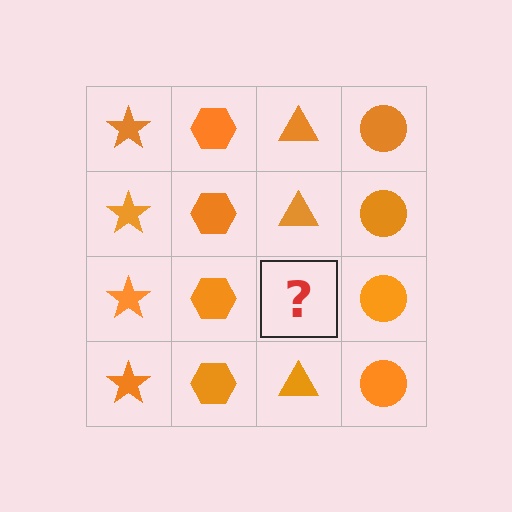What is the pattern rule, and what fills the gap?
The rule is that each column has a consistent shape. The gap should be filled with an orange triangle.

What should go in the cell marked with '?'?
The missing cell should contain an orange triangle.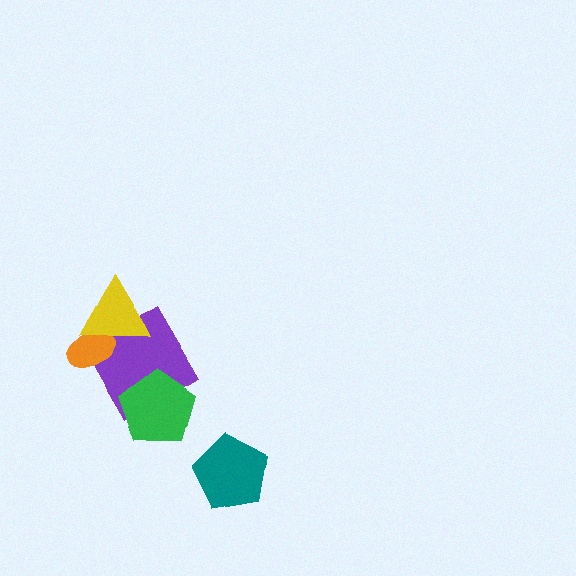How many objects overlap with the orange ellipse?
2 objects overlap with the orange ellipse.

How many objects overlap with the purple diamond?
3 objects overlap with the purple diamond.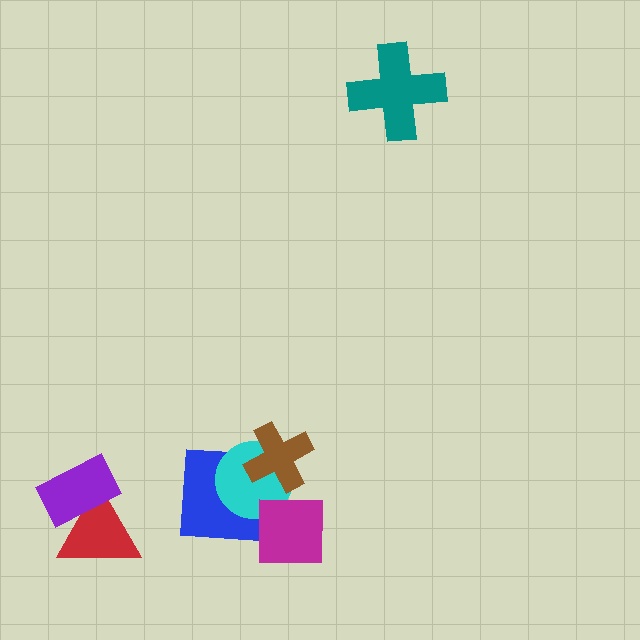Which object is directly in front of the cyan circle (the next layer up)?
The magenta square is directly in front of the cyan circle.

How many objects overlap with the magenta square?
2 objects overlap with the magenta square.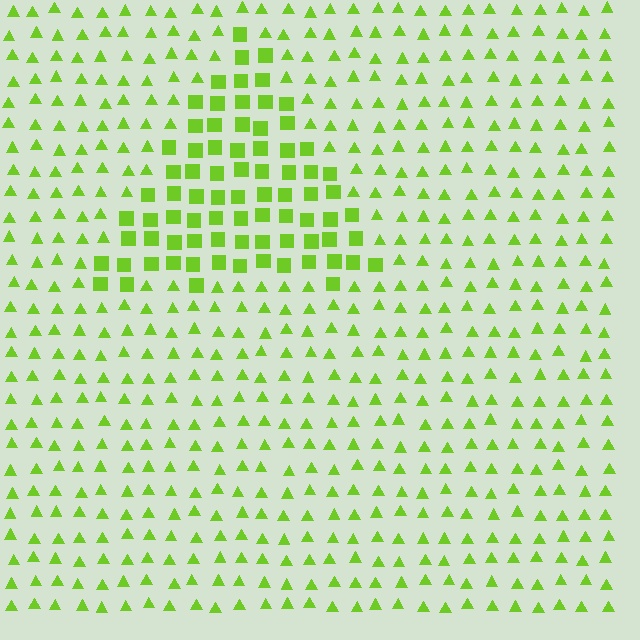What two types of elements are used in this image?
The image uses squares inside the triangle region and triangles outside it.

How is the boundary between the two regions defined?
The boundary is defined by a change in element shape: squares inside vs. triangles outside. All elements share the same color and spacing.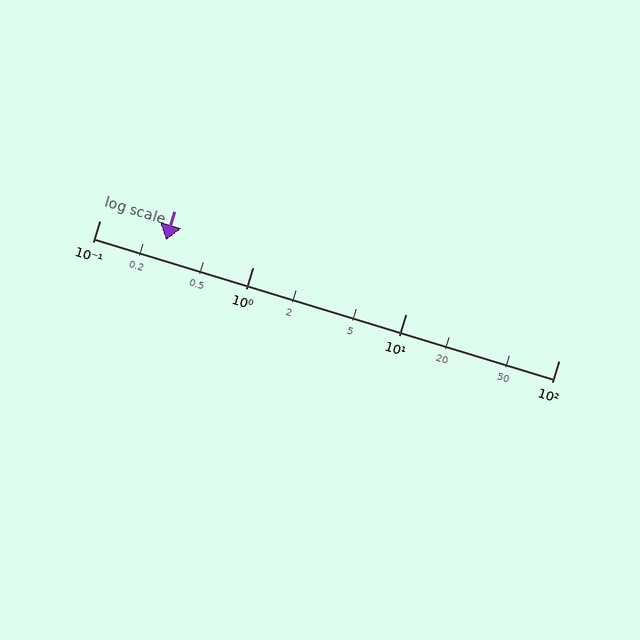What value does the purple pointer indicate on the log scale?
The pointer indicates approximately 0.27.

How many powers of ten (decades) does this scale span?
The scale spans 3 decades, from 0.1 to 100.